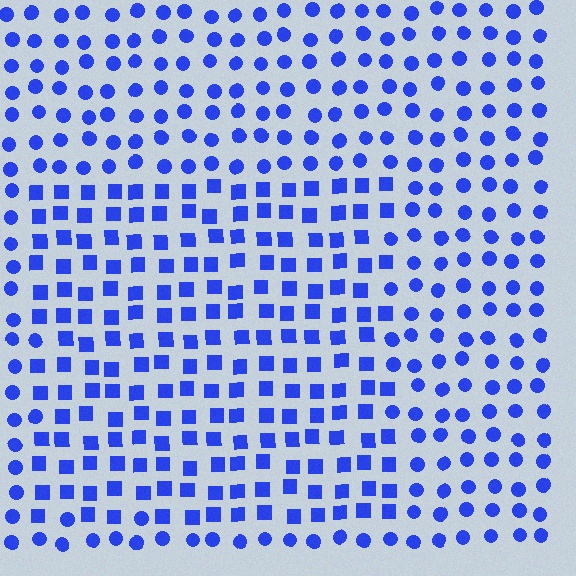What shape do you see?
I see a rectangle.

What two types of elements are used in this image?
The image uses squares inside the rectangle region and circles outside it.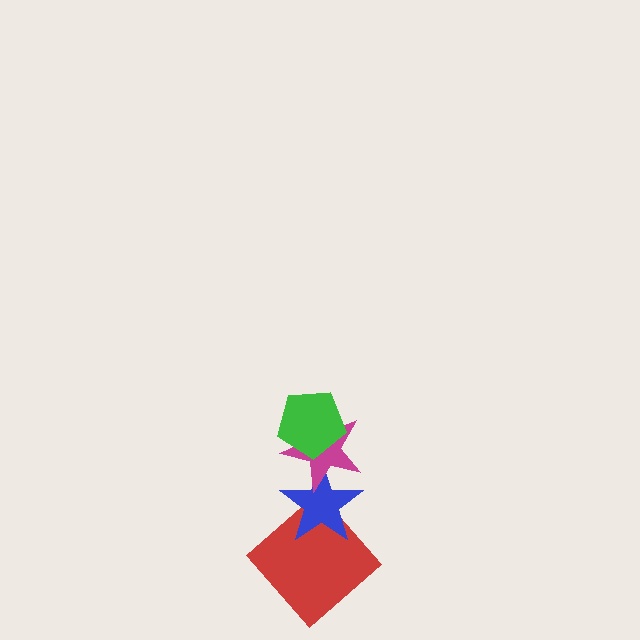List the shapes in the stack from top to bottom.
From top to bottom: the green pentagon, the magenta star, the blue star, the red diamond.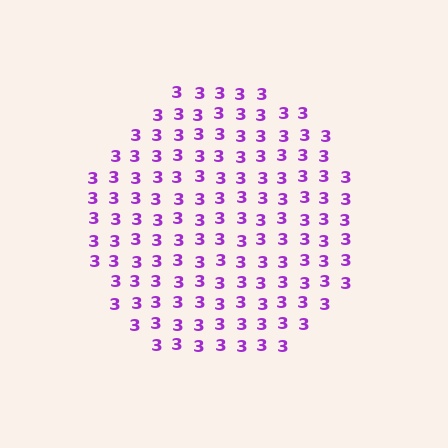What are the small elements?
The small elements are digit 3's.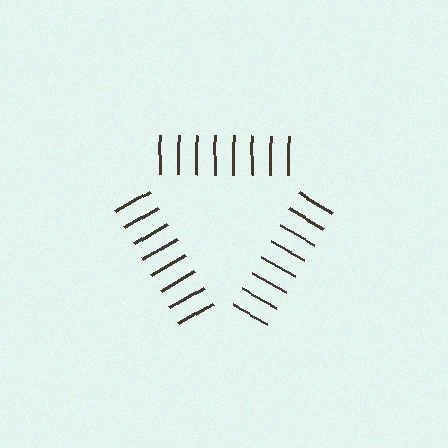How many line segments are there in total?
24 — 8 along each of the 3 edges.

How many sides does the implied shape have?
3 sides — the line-ends trace a triangle.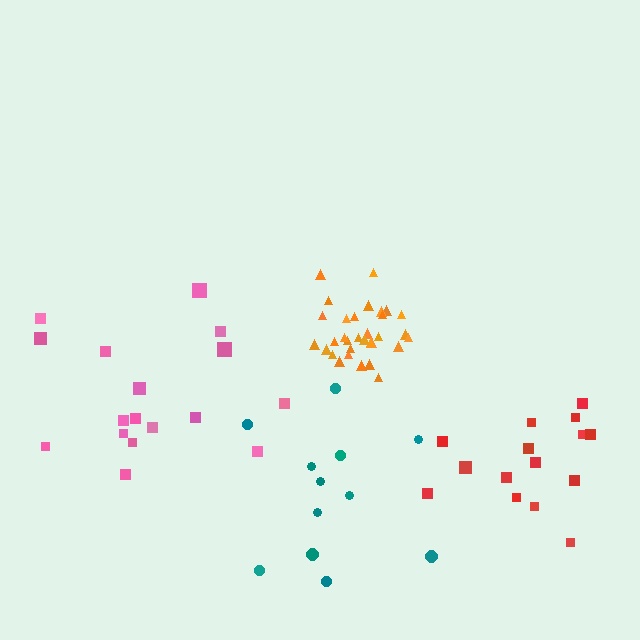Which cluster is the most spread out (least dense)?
Pink.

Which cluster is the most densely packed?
Orange.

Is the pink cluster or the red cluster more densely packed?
Red.